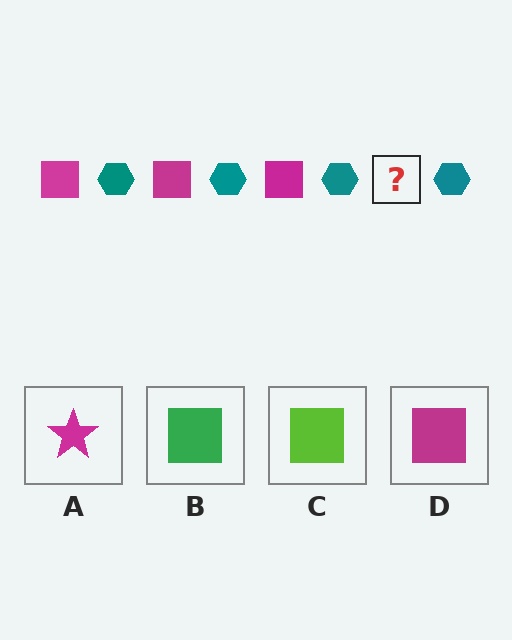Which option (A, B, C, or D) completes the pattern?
D.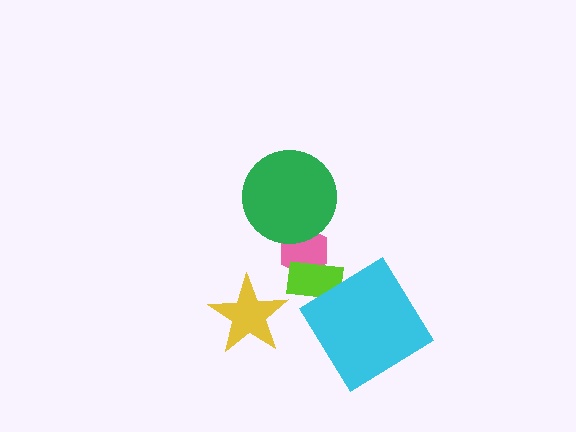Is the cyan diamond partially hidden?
No, no other shape covers it.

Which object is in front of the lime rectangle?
The cyan diamond is in front of the lime rectangle.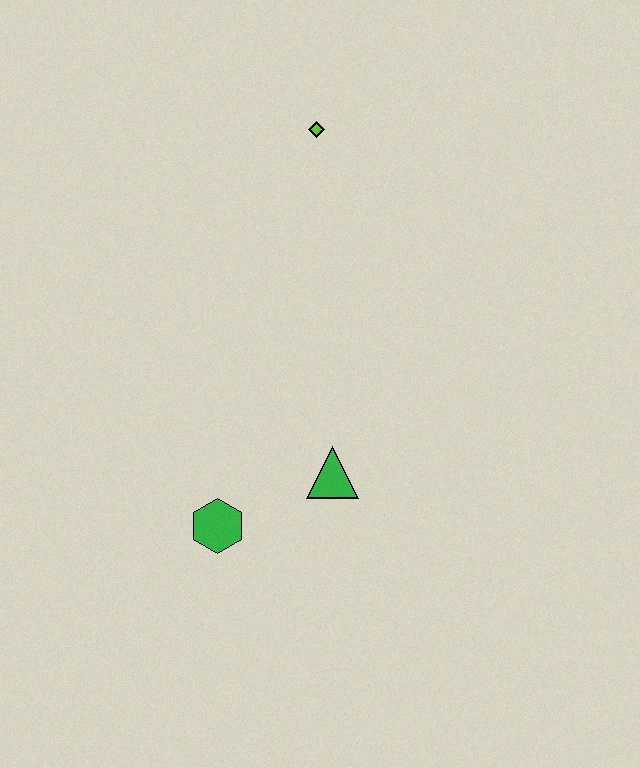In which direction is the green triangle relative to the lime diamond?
The green triangle is below the lime diamond.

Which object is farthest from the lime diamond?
The green hexagon is farthest from the lime diamond.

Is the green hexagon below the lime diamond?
Yes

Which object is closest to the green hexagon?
The green triangle is closest to the green hexagon.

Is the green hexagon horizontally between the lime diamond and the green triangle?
No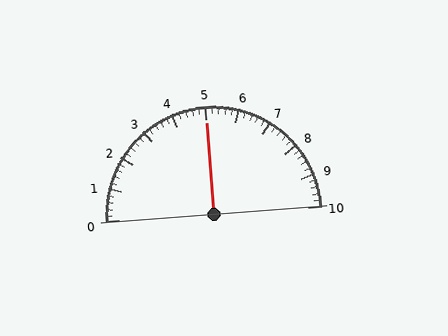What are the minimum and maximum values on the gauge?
The gauge ranges from 0 to 10.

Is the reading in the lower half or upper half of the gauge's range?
The reading is in the upper half of the range (0 to 10).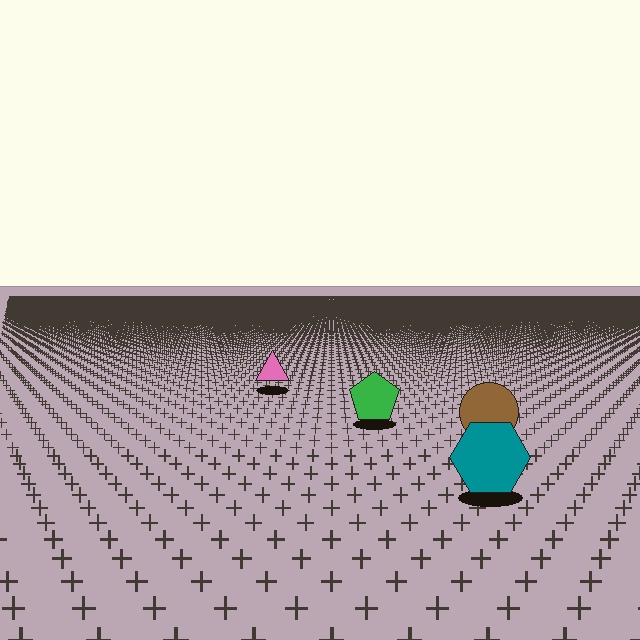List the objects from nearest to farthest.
From nearest to farthest: the teal hexagon, the brown circle, the green pentagon, the pink triangle.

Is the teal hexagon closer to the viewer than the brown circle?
Yes. The teal hexagon is closer — you can tell from the texture gradient: the ground texture is coarser near it.